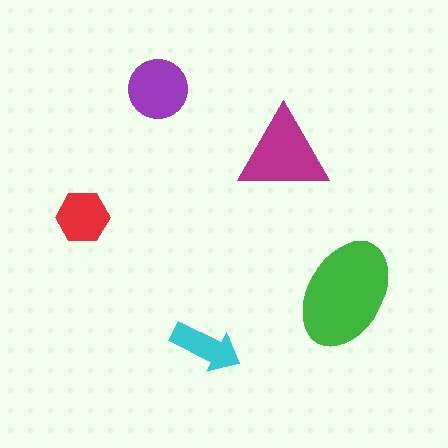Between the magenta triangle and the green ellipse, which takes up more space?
The green ellipse.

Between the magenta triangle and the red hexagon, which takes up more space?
The magenta triangle.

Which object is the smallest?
The cyan arrow.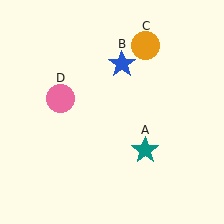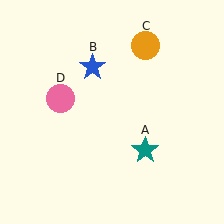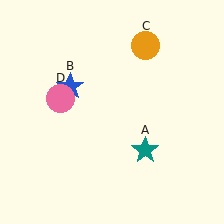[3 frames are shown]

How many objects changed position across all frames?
1 object changed position: blue star (object B).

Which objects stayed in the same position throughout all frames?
Teal star (object A) and orange circle (object C) and pink circle (object D) remained stationary.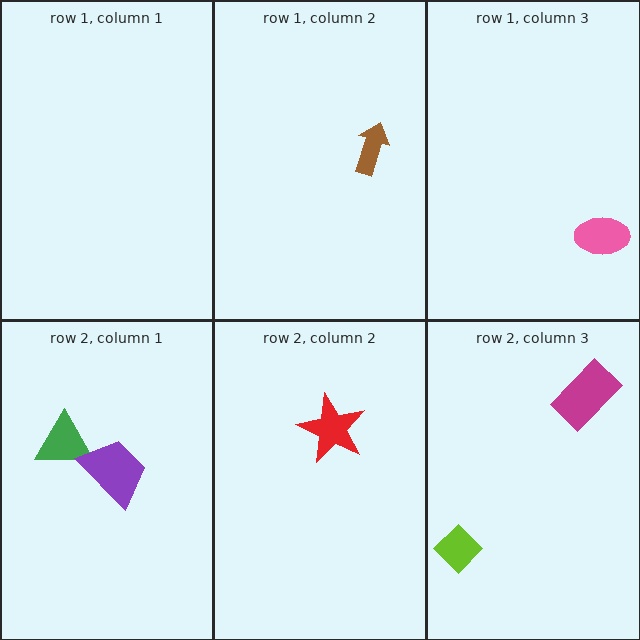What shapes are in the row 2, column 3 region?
The magenta rectangle, the lime diamond.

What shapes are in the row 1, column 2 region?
The brown arrow.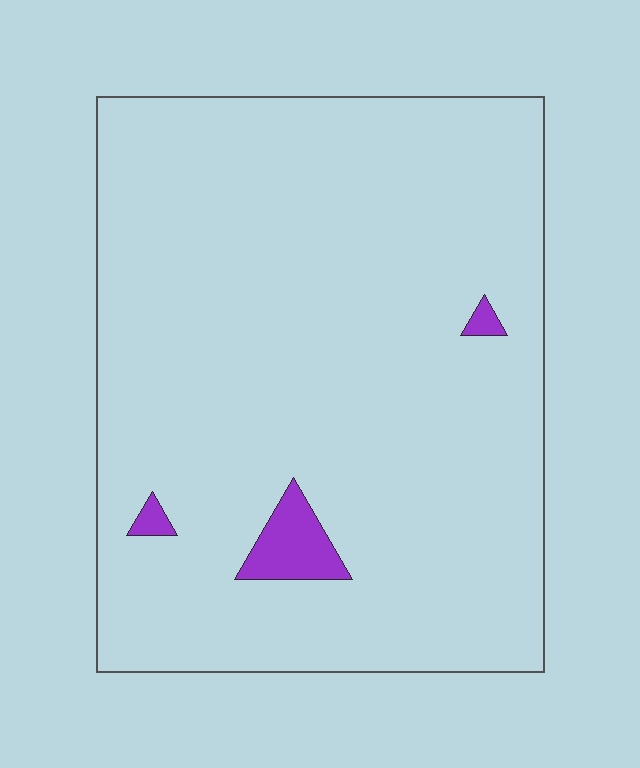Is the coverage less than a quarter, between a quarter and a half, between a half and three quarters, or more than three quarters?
Less than a quarter.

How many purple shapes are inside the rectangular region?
3.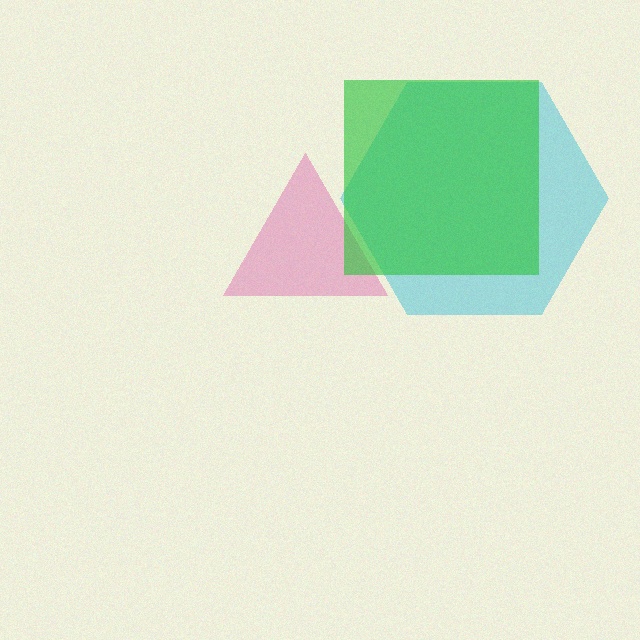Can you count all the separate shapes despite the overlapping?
Yes, there are 3 separate shapes.